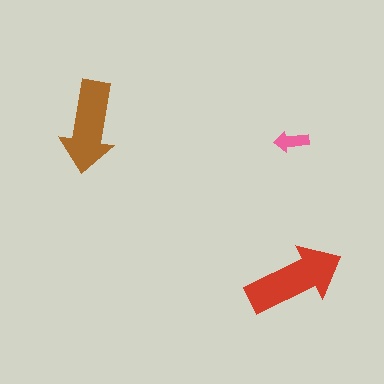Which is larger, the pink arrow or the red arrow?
The red one.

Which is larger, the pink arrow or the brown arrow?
The brown one.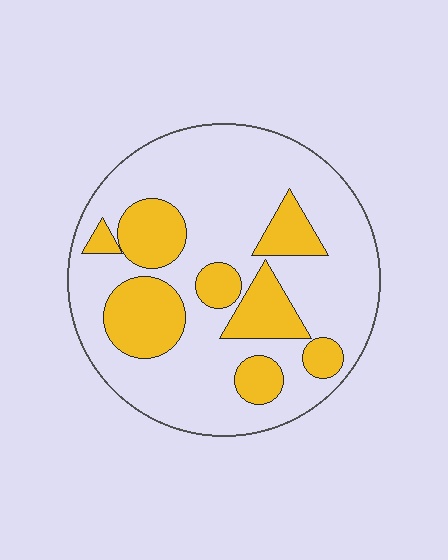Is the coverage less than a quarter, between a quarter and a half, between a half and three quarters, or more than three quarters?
Between a quarter and a half.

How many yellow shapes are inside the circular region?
8.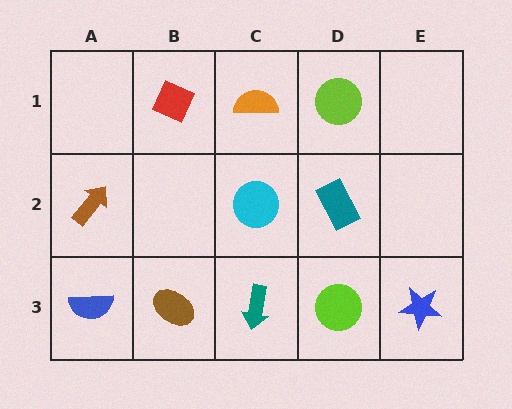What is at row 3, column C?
A teal arrow.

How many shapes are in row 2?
3 shapes.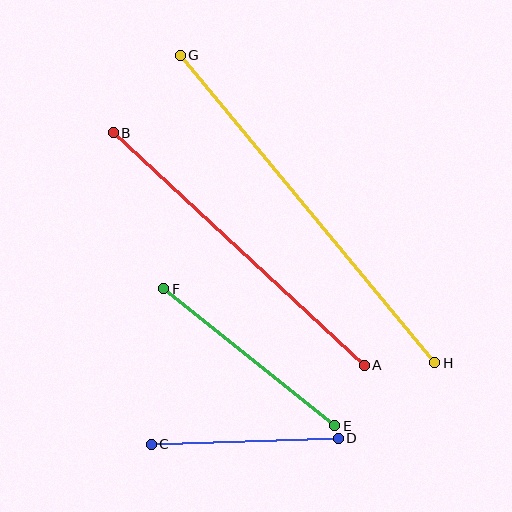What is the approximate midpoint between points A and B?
The midpoint is at approximately (239, 249) pixels.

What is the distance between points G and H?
The distance is approximately 399 pixels.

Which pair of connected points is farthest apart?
Points G and H are farthest apart.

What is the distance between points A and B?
The distance is approximately 342 pixels.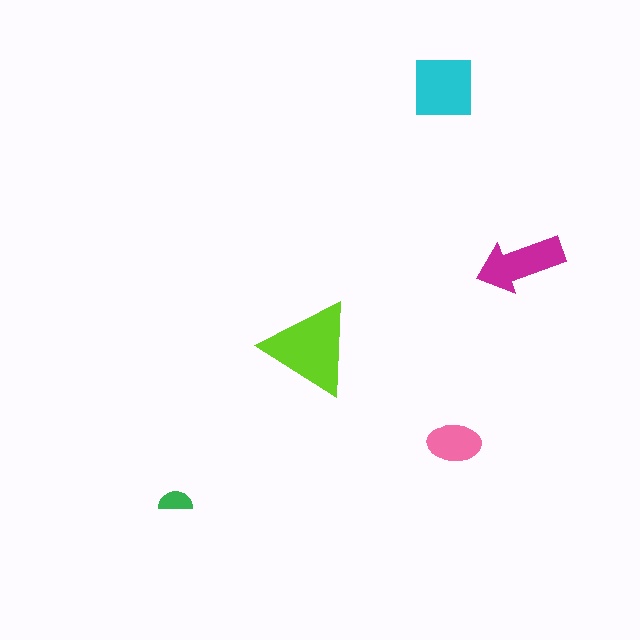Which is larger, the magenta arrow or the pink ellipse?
The magenta arrow.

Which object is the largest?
The lime triangle.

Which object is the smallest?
The green semicircle.